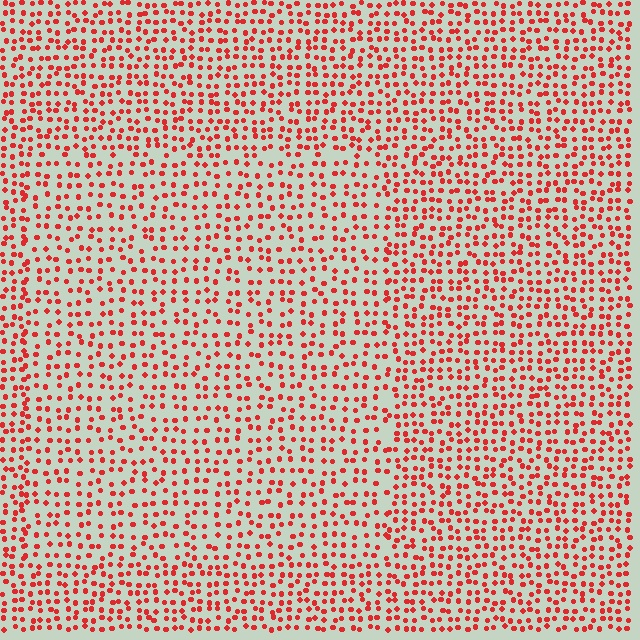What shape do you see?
I see a rectangle.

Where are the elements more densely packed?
The elements are more densely packed outside the rectangle boundary.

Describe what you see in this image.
The image contains small red elements arranged at two different densities. A rectangle-shaped region is visible where the elements are less densely packed than the surrounding area.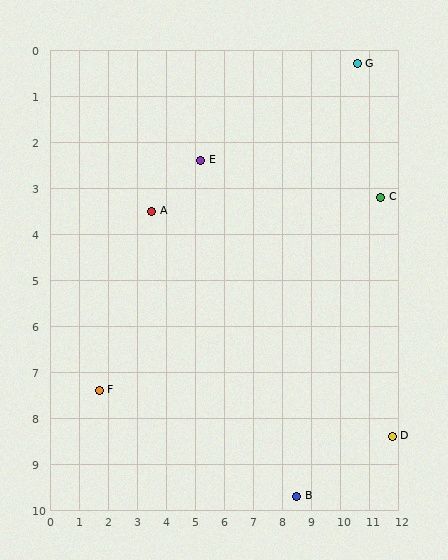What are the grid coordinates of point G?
Point G is at approximately (10.6, 0.3).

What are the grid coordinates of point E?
Point E is at approximately (5.2, 2.4).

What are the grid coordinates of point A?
Point A is at approximately (3.5, 3.5).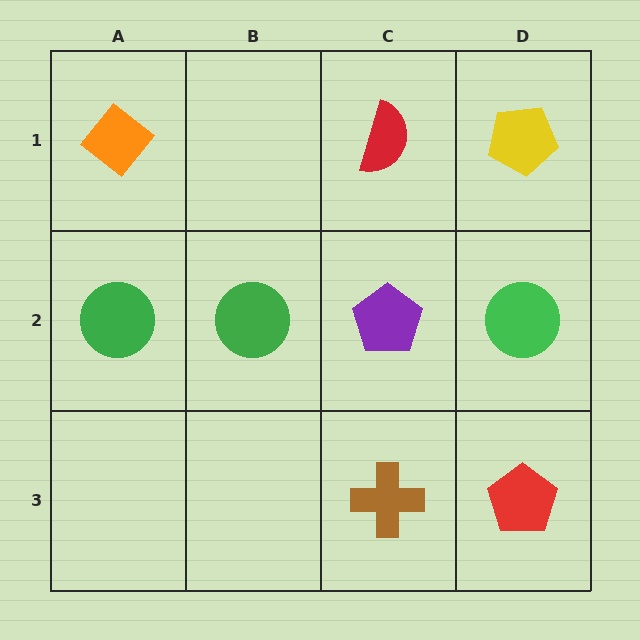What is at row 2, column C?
A purple pentagon.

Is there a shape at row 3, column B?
No, that cell is empty.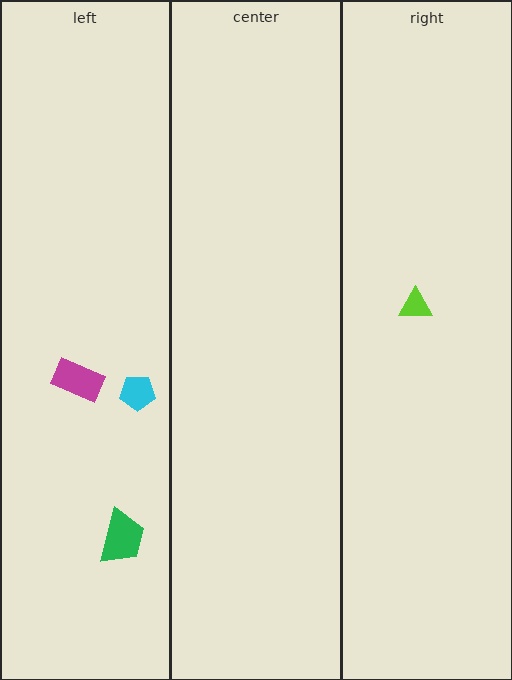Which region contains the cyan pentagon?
The left region.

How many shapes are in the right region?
1.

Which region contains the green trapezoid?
The left region.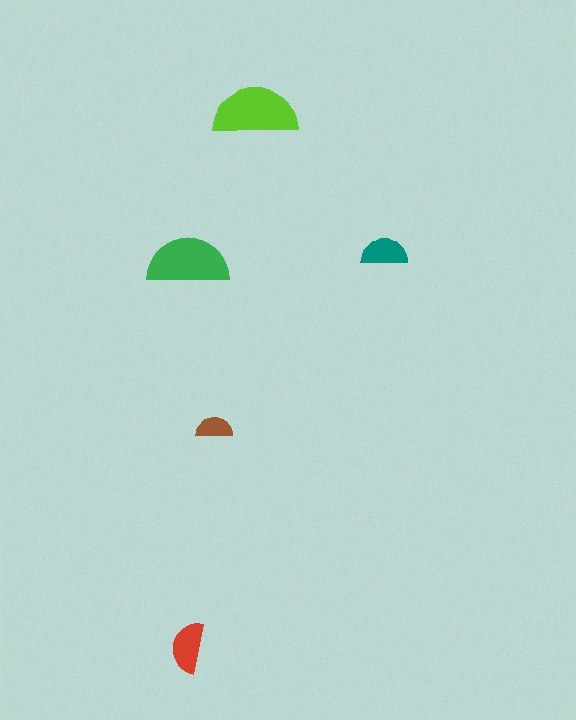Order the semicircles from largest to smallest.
the lime one, the green one, the red one, the teal one, the brown one.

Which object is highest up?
The lime semicircle is topmost.